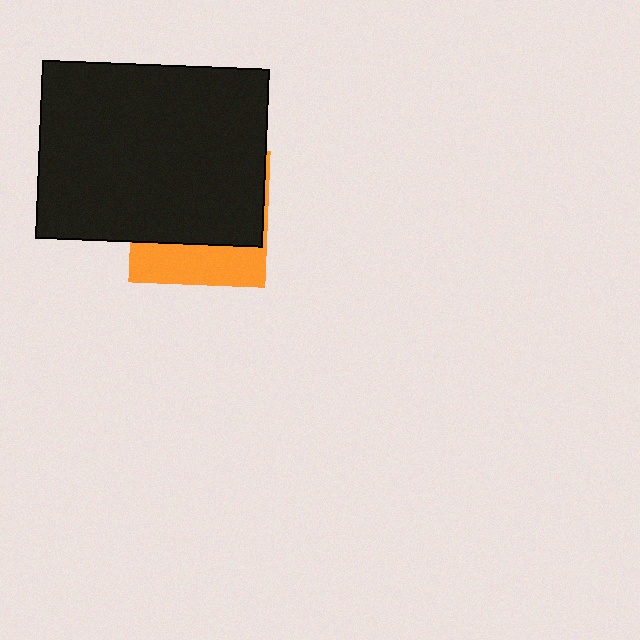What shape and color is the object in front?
The object in front is a black rectangle.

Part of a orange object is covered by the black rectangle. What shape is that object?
It is a square.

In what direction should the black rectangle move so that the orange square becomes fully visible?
The black rectangle should move up. That is the shortest direction to clear the overlap and leave the orange square fully visible.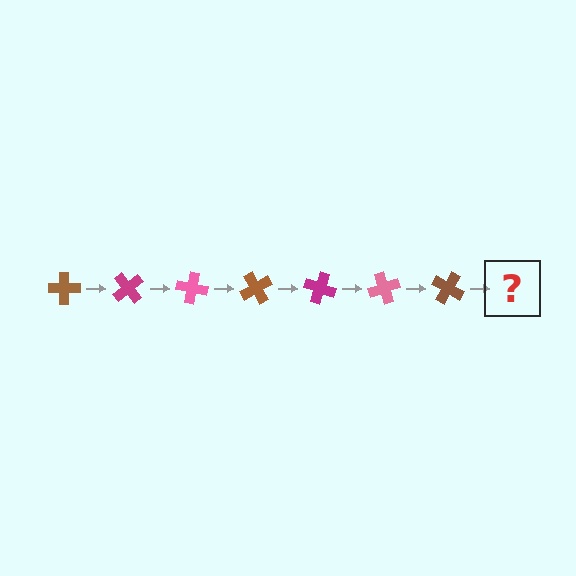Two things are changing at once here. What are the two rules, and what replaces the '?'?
The two rules are that it rotates 50 degrees each step and the color cycles through brown, magenta, and pink. The '?' should be a magenta cross, rotated 350 degrees from the start.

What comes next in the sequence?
The next element should be a magenta cross, rotated 350 degrees from the start.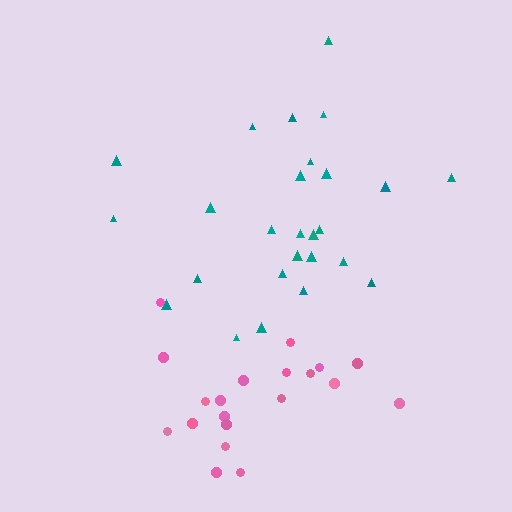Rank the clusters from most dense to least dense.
teal, pink.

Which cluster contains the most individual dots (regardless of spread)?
Teal (26).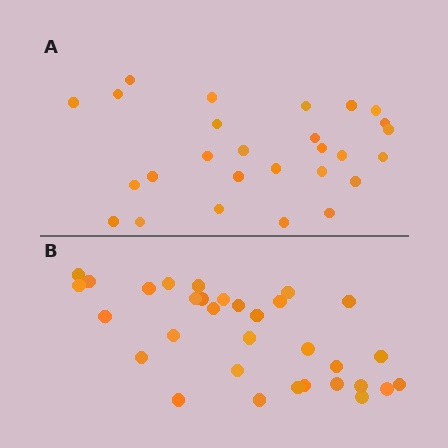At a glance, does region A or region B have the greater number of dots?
Region B (the bottom region) has more dots.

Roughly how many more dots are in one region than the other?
Region B has about 5 more dots than region A.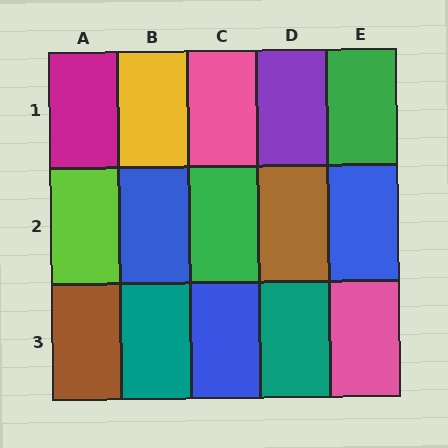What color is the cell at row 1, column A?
Magenta.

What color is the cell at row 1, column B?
Yellow.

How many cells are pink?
2 cells are pink.